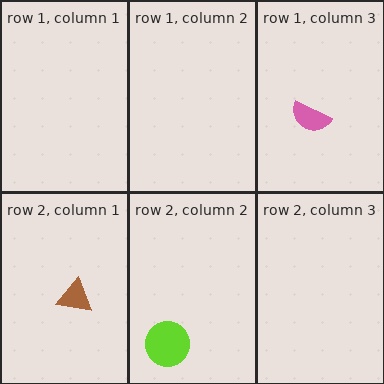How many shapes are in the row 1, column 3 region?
1.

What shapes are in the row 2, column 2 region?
The lime circle.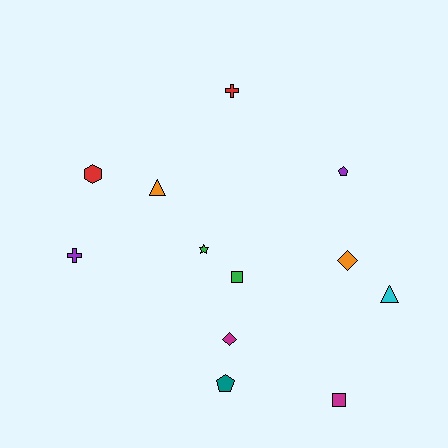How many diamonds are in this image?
There are 2 diamonds.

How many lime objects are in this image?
There are no lime objects.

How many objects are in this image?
There are 12 objects.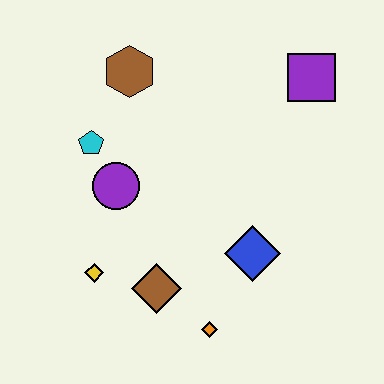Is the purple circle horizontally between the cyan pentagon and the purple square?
Yes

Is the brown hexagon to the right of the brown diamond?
No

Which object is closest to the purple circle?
The cyan pentagon is closest to the purple circle.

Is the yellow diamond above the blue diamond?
No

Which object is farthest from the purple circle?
The purple square is farthest from the purple circle.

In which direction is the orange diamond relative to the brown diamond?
The orange diamond is to the right of the brown diamond.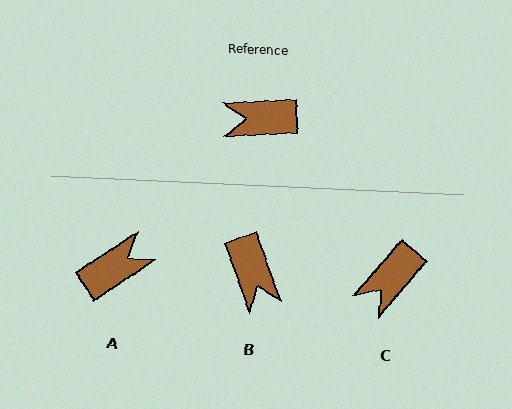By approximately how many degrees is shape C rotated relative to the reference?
Approximately 46 degrees counter-clockwise.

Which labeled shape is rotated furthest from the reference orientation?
A, about 150 degrees away.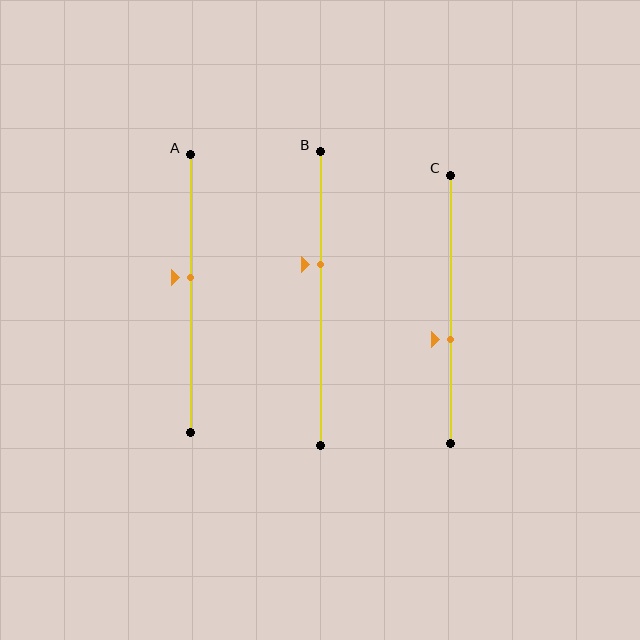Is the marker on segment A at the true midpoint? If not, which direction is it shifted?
No, the marker on segment A is shifted upward by about 6% of the segment length.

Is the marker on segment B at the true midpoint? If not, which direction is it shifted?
No, the marker on segment B is shifted upward by about 12% of the segment length.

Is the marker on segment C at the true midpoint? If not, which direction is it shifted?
No, the marker on segment C is shifted downward by about 11% of the segment length.